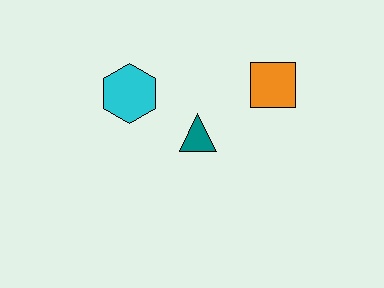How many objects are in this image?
There are 3 objects.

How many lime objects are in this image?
There are no lime objects.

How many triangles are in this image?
There is 1 triangle.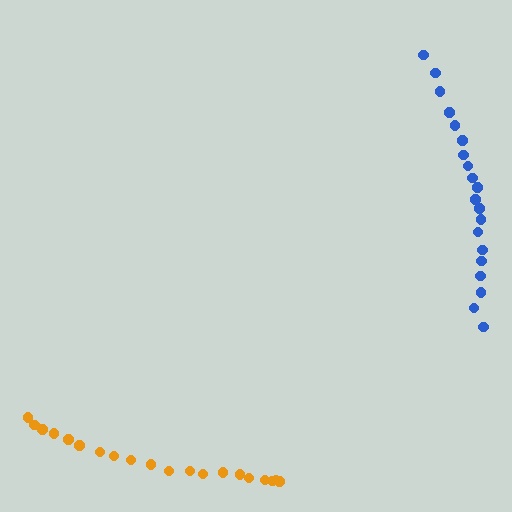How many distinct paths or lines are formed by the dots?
There are 2 distinct paths.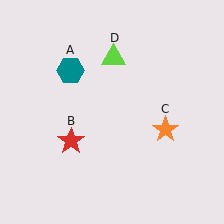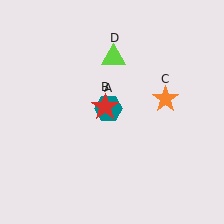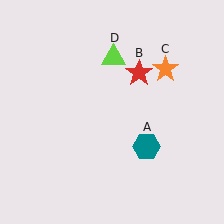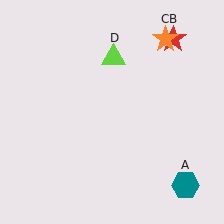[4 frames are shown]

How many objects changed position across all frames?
3 objects changed position: teal hexagon (object A), red star (object B), orange star (object C).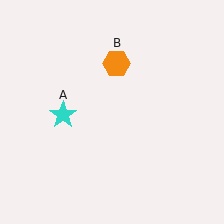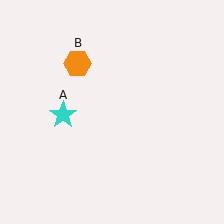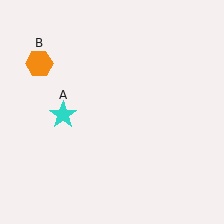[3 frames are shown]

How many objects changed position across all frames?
1 object changed position: orange hexagon (object B).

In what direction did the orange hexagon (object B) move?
The orange hexagon (object B) moved left.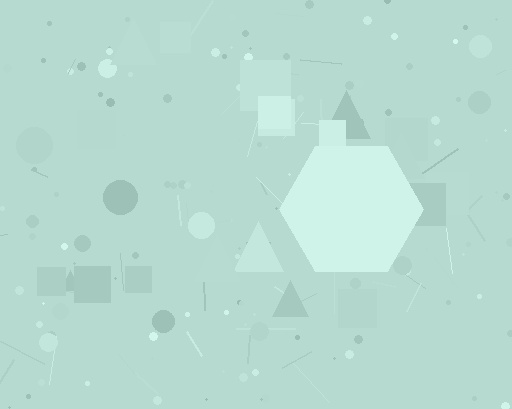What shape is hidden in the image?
A hexagon is hidden in the image.